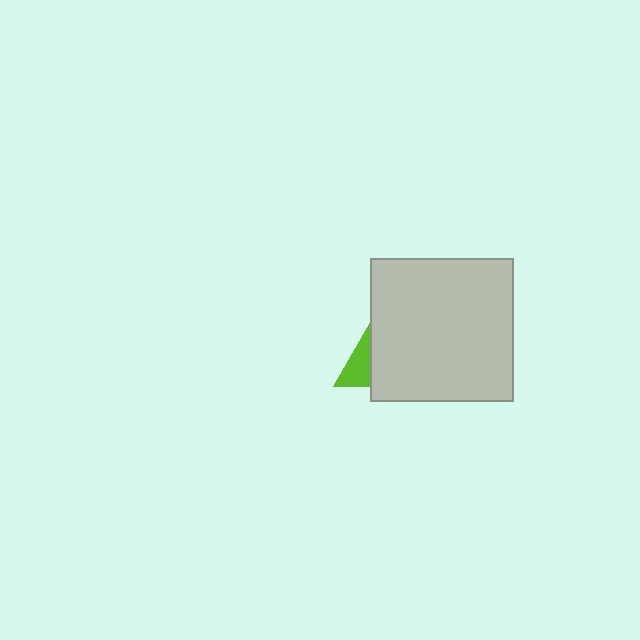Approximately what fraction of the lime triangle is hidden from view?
Roughly 68% of the lime triangle is hidden behind the light gray square.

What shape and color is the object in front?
The object in front is a light gray square.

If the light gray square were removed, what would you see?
You would see the complete lime triangle.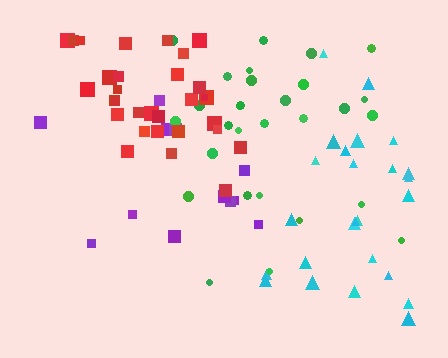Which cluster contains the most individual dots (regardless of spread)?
Red (31).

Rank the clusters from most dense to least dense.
red, cyan, green, purple.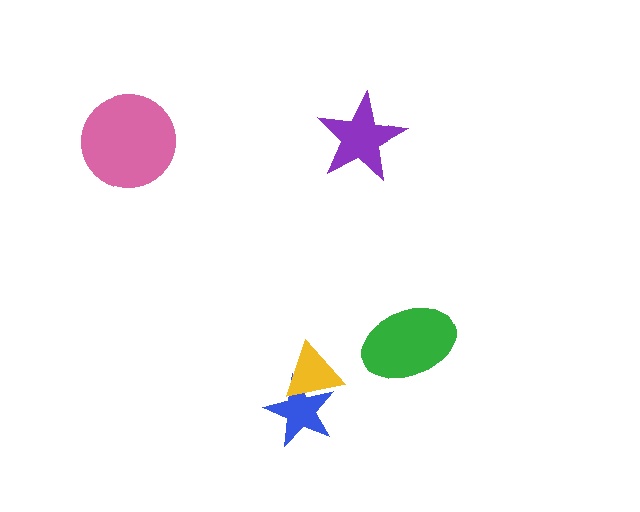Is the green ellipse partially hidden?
No, no other shape covers it.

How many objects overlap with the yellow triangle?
1 object overlaps with the yellow triangle.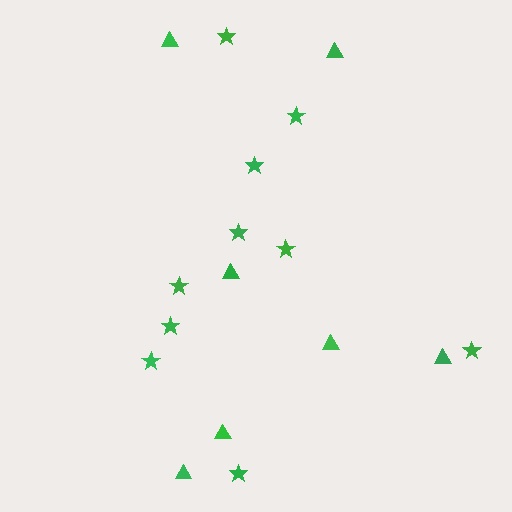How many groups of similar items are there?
There are 2 groups: one group of stars (10) and one group of triangles (7).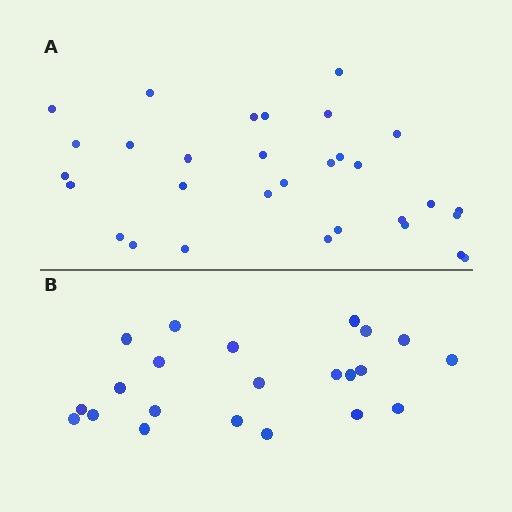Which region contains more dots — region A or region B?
Region A (the top region) has more dots.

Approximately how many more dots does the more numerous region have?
Region A has roughly 8 or so more dots than region B.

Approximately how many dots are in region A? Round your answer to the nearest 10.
About 30 dots. (The exact count is 31, which rounds to 30.)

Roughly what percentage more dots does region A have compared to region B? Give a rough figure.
About 40% more.